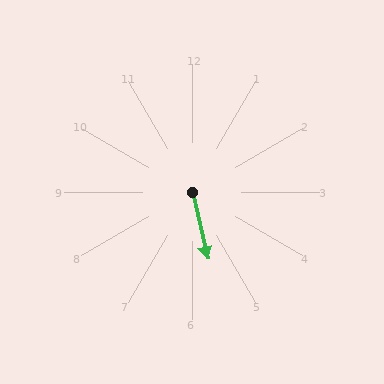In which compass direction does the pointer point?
South.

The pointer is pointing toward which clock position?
Roughly 6 o'clock.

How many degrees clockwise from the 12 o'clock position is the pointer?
Approximately 167 degrees.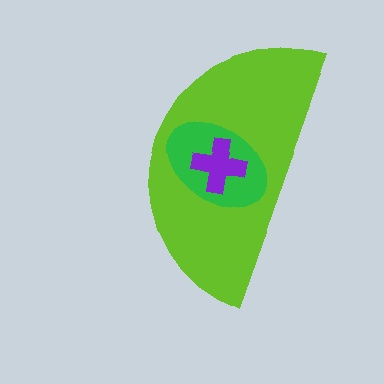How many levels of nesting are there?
3.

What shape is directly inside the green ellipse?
The purple cross.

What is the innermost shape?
The purple cross.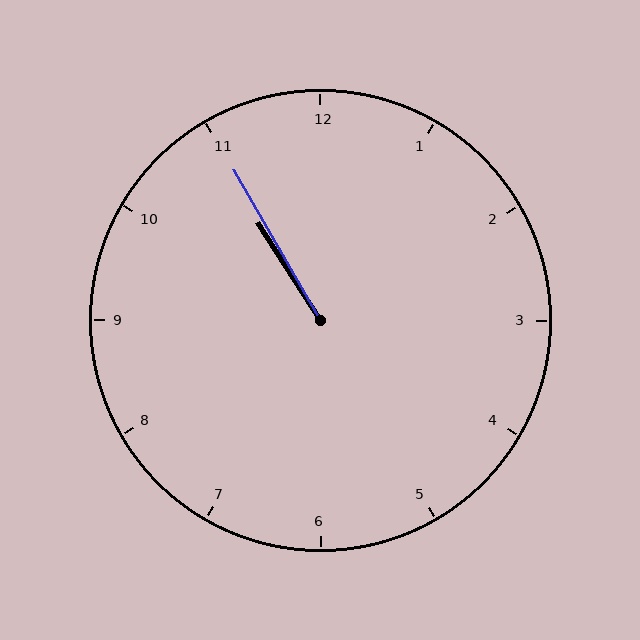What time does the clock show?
10:55.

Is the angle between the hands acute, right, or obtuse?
It is acute.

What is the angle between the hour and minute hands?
Approximately 2 degrees.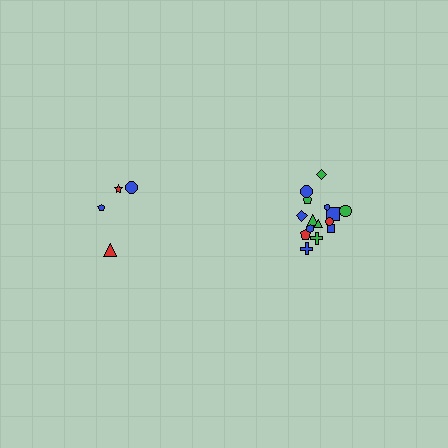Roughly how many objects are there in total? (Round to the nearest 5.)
Roughly 20 objects in total.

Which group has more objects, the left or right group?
The right group.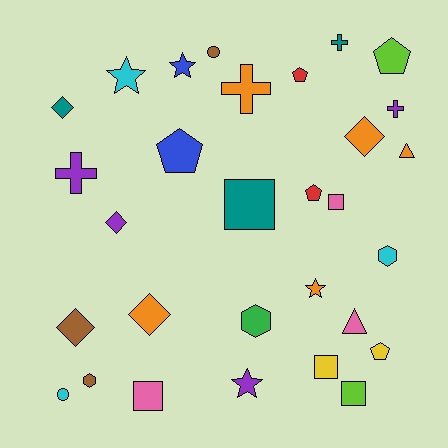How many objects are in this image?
There are 30 objects.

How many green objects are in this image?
There is 1 green object.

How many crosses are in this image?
There are 4 crosses.